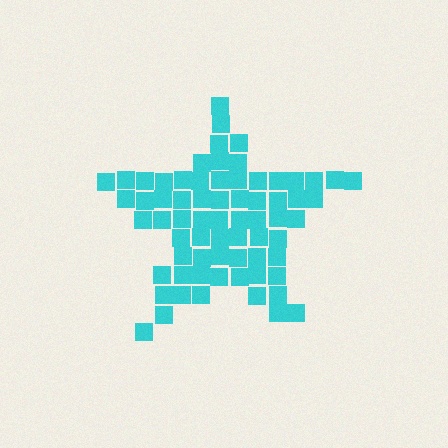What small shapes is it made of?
It is made of small squares.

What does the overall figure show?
The overall figure shows a star.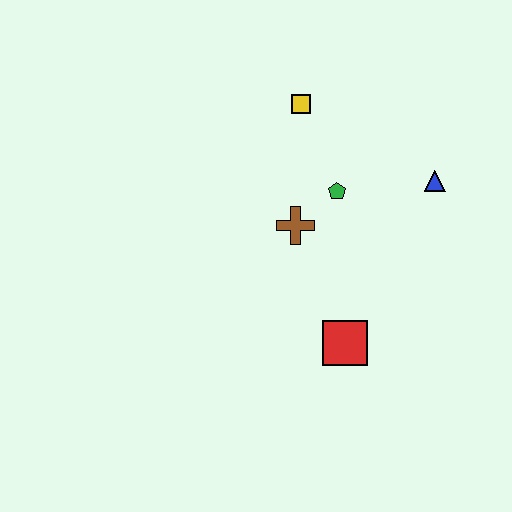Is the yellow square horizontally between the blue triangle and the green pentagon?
No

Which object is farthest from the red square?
The yellow square is farthest from the red square.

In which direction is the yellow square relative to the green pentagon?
The yellow square is above the green pentagon.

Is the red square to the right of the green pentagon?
Yes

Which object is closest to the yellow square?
The green pentagon is closest to the yellow square.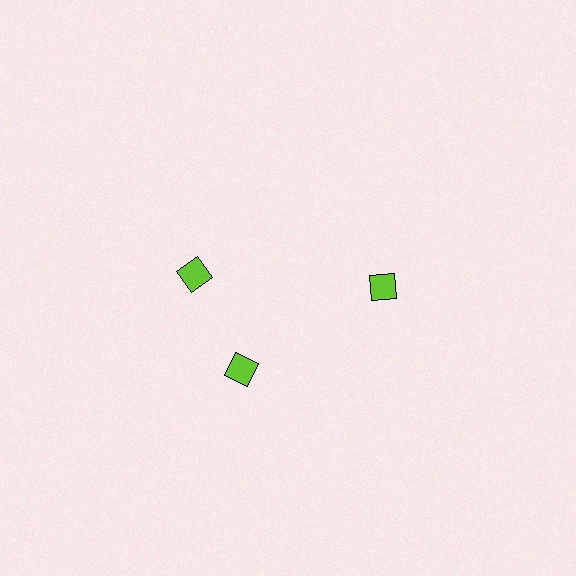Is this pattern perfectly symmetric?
No. The 3 lime diamonds are arranged in a ring, but one element near the 11 o'clock position is rotated out of alignment along the ring, breaking the 3-fold rotational symmetry.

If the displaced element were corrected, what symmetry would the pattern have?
It would have 3-fold rotational symmetry — the pattern would map onto itself every 120 degrees.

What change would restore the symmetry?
The symmetry would be restored by rotating it back into even spacing with its neighbors so that all 3 diamonds sit at equal angles and equal distance from the center.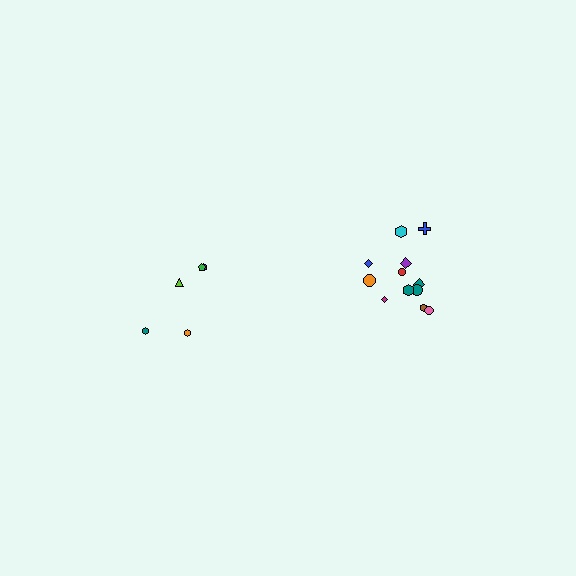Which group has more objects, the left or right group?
The right group.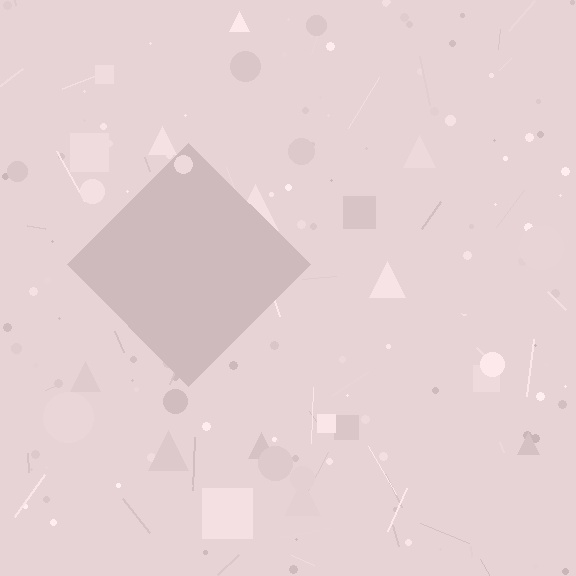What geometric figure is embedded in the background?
A diamond is embedded in the background.